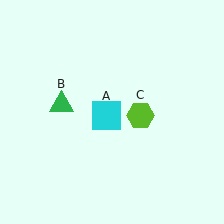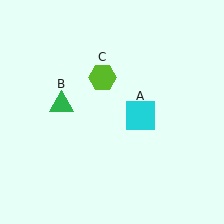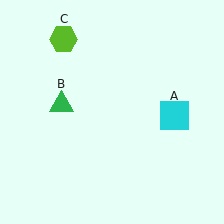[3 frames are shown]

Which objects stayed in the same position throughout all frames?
Green triangle (object B) remained stationary.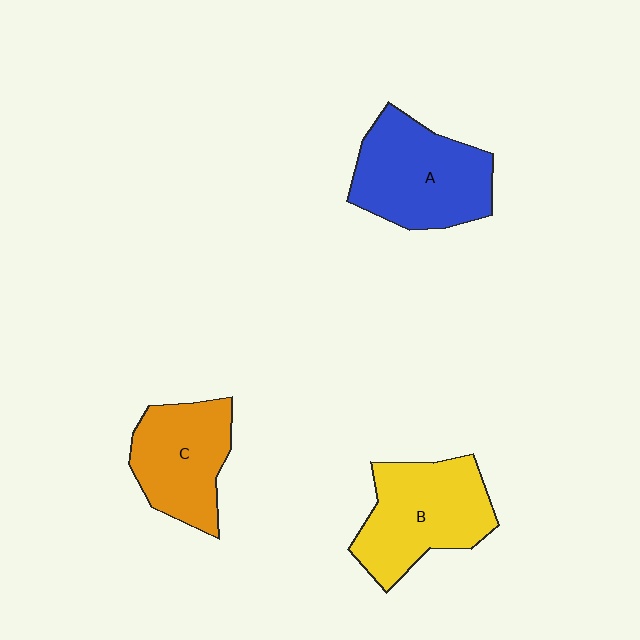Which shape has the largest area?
Shape A (blue).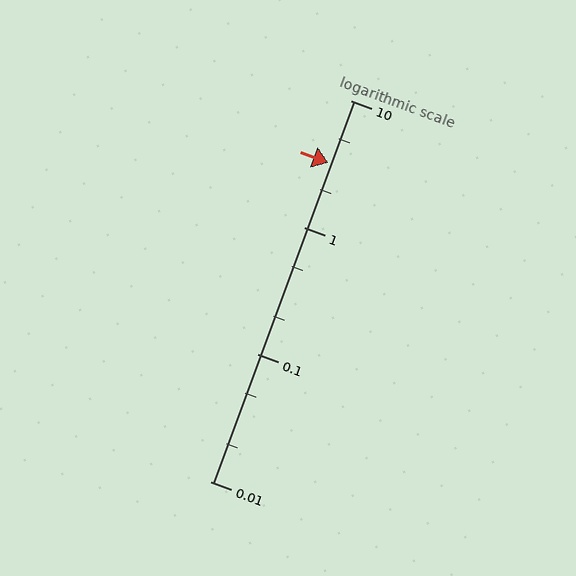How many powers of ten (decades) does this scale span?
The scale spans 3 decades, from 0.01 to 10.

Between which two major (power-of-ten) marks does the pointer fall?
The pointer is between 1 and 10.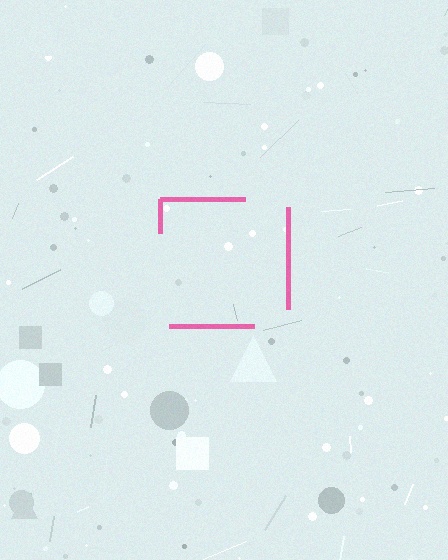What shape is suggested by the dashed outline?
The dashed outline suggests a square.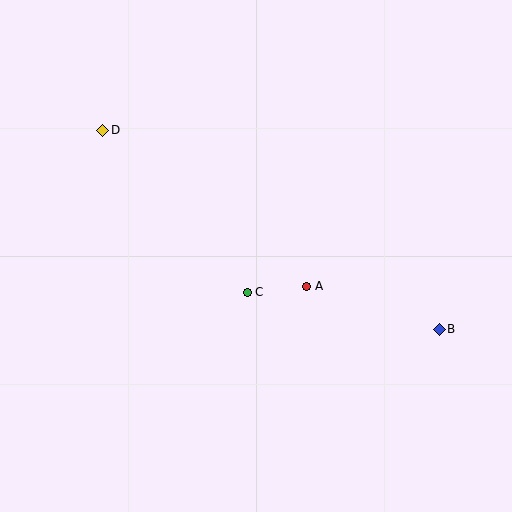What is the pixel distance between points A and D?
The distance between A and D is 257 pixels.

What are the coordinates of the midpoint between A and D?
The midpoint between A and D is at (205, 208).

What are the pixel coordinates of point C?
Point C is at (247, 292).